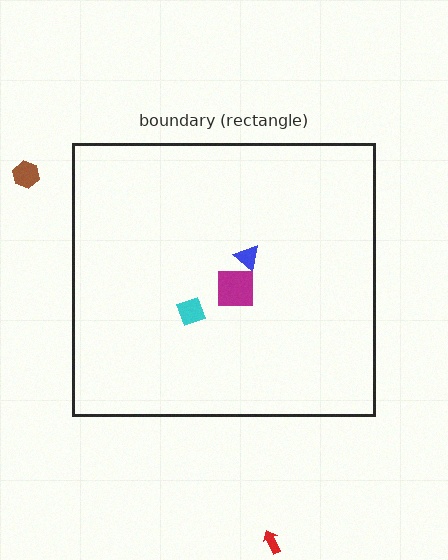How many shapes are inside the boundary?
3 inside, 2 outside.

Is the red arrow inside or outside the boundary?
Outside.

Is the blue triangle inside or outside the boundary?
Inside.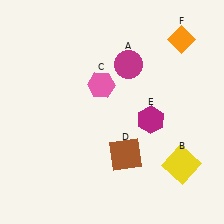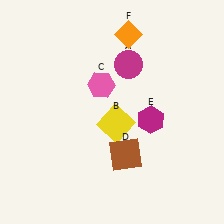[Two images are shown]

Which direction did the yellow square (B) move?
The yellow square (B) moved left.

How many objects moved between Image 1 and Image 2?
2 objects moved between the two images.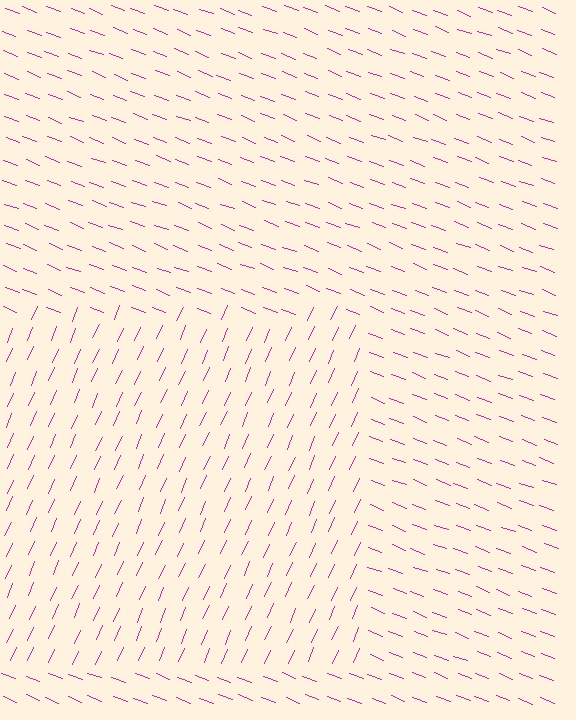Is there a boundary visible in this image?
Yes, there is a texture boundary formed by a change in line orientation.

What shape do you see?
I see a rectangle.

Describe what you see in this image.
The image is filled with small magenta line segments. A rectangle region in the image has lines oriented differently from the surrounding lines, creating a visible texture boundary.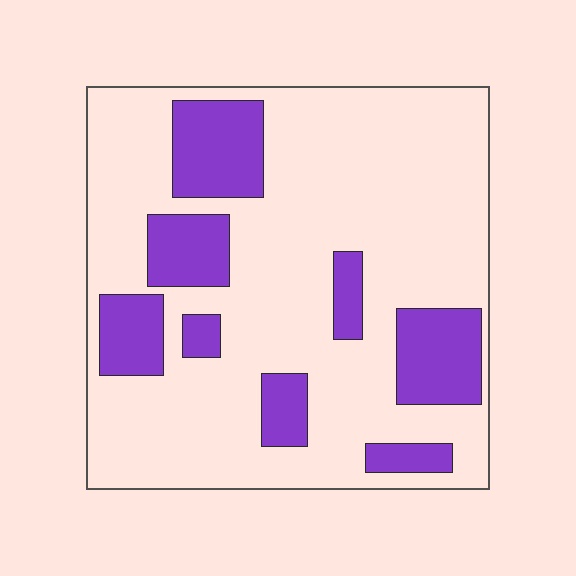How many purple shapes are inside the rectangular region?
8.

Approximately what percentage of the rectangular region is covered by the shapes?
Approximately 25%.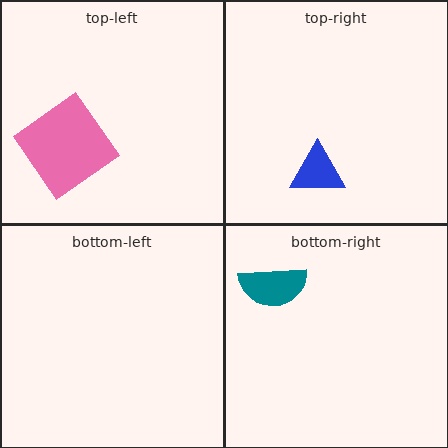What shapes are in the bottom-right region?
The teal semicircle.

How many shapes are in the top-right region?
1.